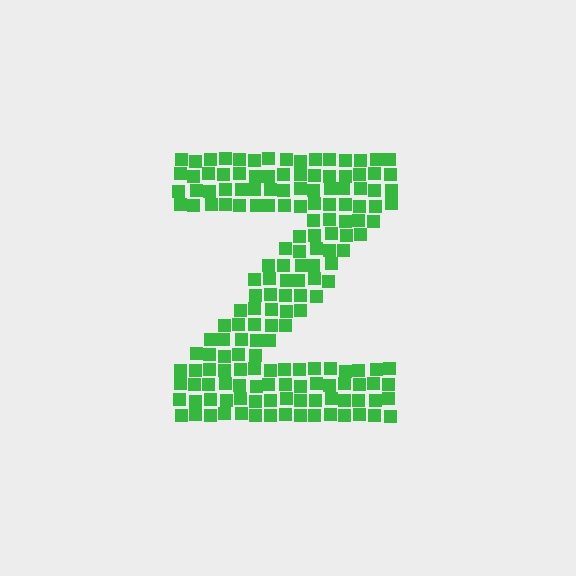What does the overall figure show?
The overall figure shows the letter Z.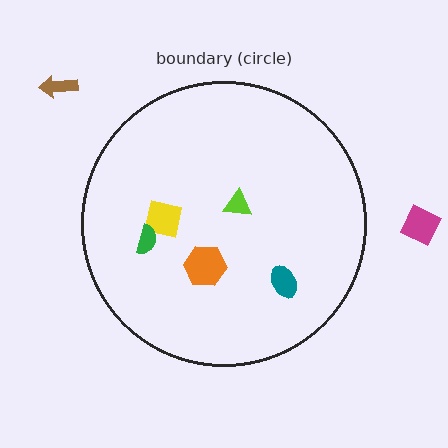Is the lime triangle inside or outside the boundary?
Inside.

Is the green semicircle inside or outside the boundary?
Inside.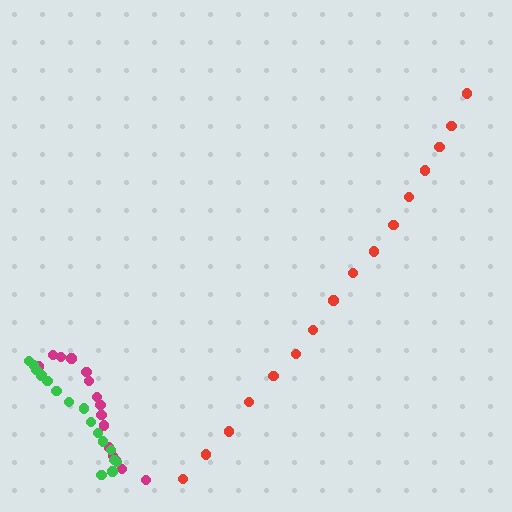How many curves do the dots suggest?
There are 3 distinct paths.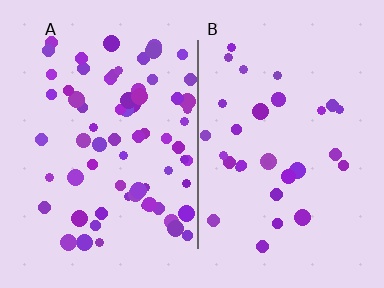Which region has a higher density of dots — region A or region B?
A (the left).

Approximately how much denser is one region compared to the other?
Approximately 2.3× — region A over region B.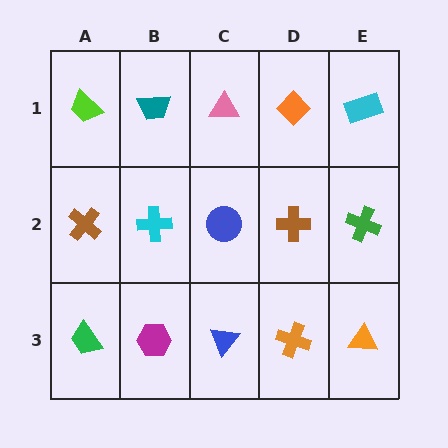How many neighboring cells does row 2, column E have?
3.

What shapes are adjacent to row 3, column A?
A brown cross (row 2, column A), a magenta hexagon (row 3, column B).